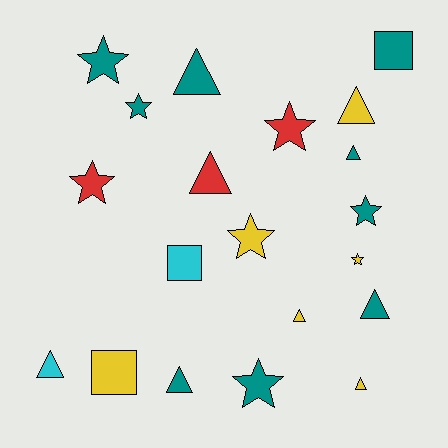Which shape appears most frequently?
Triangle, with 9 objects.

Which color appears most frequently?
Teal, with 9 objects.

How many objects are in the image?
There are 20 objects.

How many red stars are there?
There are 2 red stars.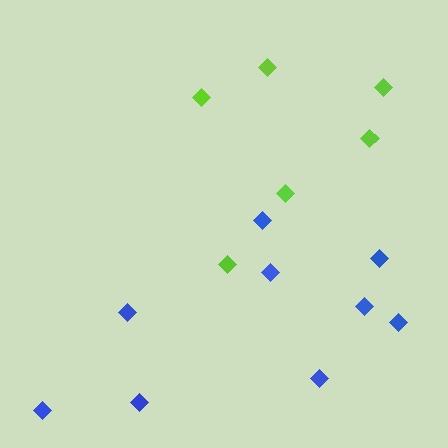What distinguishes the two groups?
There are 2 groups: one group of blue diamonds (9) and one group of lime diamonds (6).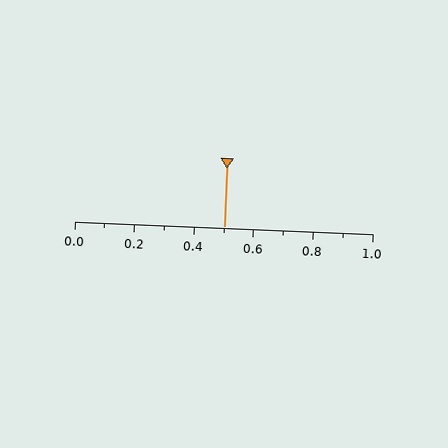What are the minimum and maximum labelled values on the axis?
The axis runs from 0.0 to 1.0.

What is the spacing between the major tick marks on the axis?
The major ticks are spaced 0.2 apart.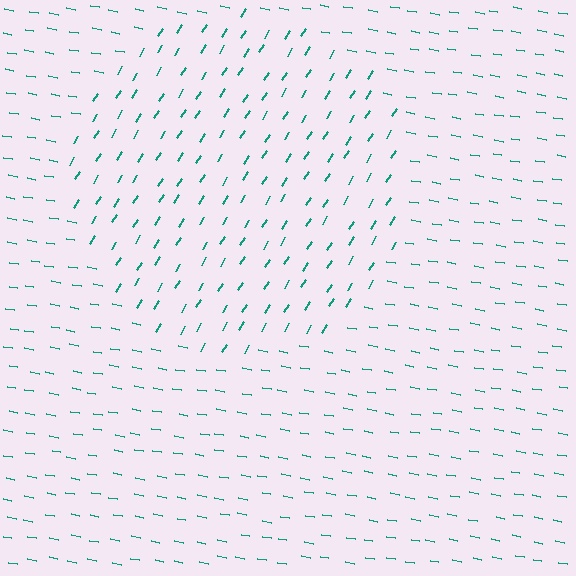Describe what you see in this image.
The image is filled with small teal line segments. A circle region in the image has lines oriented differently from the surrounding lines, creating a visible texture boundary.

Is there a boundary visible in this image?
Yes, there is a texture boundary formed by a change in line orientation.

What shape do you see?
I see a circle.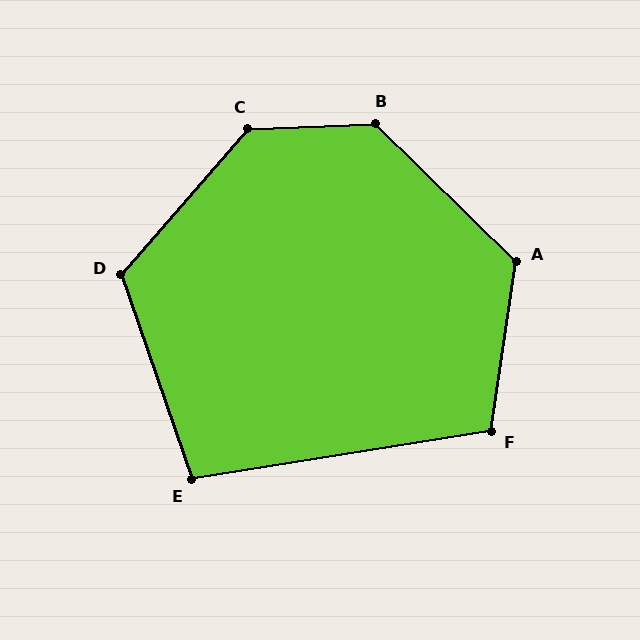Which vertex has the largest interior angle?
C, at approximately 134 degrees.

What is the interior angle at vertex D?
Approximately 120 degrees (obtuse).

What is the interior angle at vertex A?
Approximately 126 degrees (obtuse).